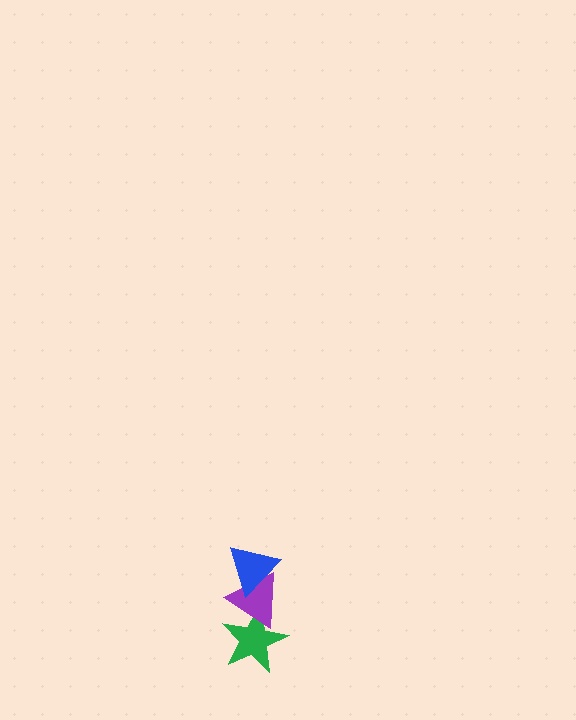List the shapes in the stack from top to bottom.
From top to bottom: the blue triangle, the purple triangle, the green star.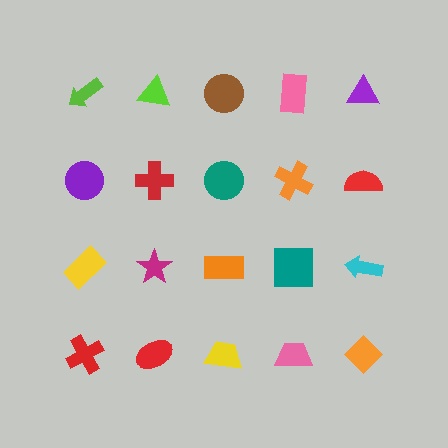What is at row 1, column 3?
A brown circle.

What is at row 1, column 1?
A lime arrow.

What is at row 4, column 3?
A yellow trapezoid.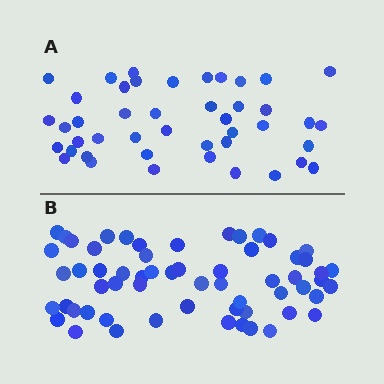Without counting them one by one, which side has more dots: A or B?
Region B (the bottom region) has more dots.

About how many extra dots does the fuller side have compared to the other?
Region B has approximately 15 more dots than region A.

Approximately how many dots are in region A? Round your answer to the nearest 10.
About 40 dots. (The exact count is 44, which rounds to 40.)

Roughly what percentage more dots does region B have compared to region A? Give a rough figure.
About 35% more.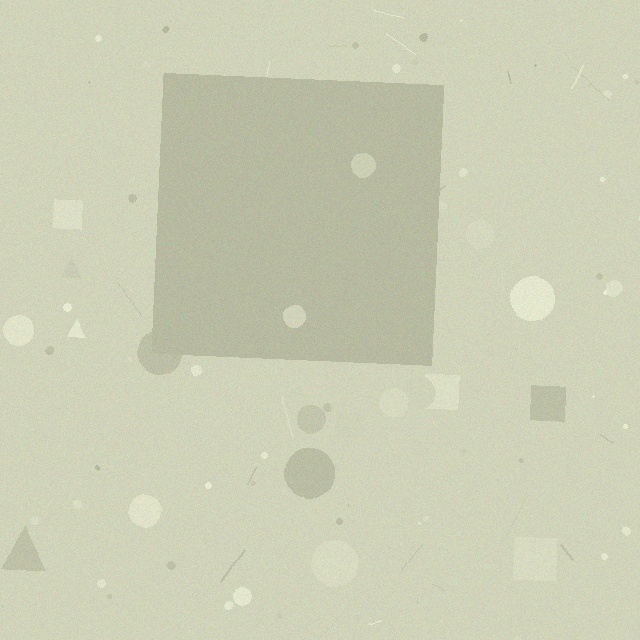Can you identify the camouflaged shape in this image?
The camouflaged shape is a square.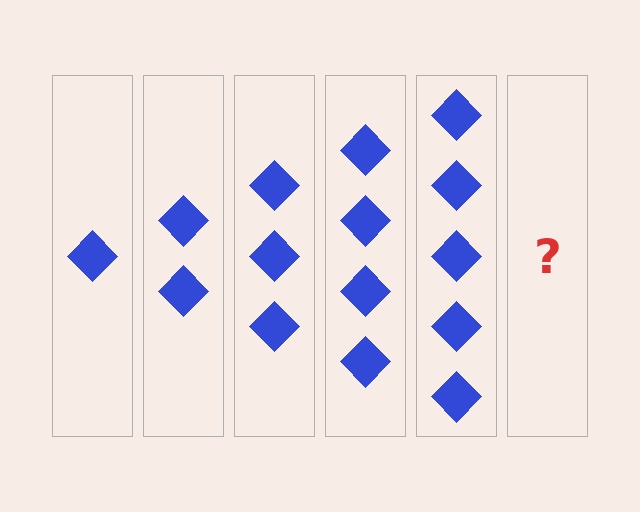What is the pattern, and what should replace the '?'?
The pattern is that each step adds one more diamond. The '?' should be 6 diamonds.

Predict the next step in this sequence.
The next step is 6 diamonds.